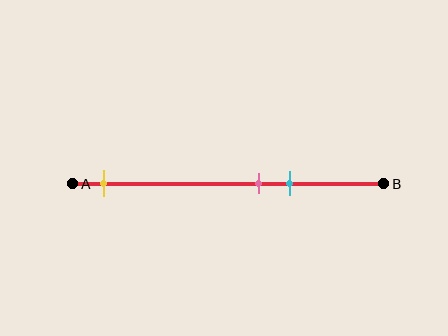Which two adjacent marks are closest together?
The pink and cyan marks are the closest adjacent pair.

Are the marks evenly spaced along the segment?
No, the marks are not evenly spaced.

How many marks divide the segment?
There are 3 marks dividing the segment.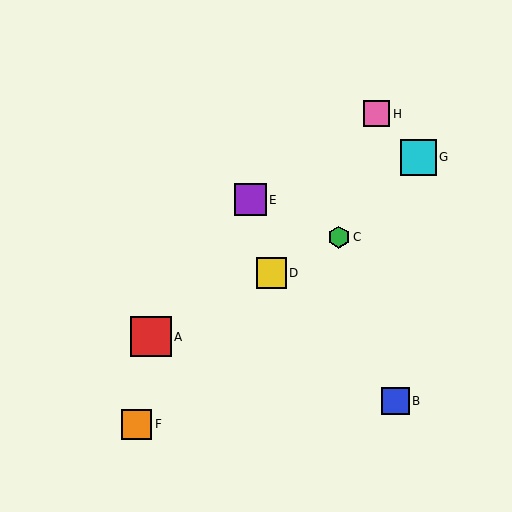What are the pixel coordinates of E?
Object E is at (250, 200).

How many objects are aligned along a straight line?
3 objects (A, C, D) are aligned along a straight line.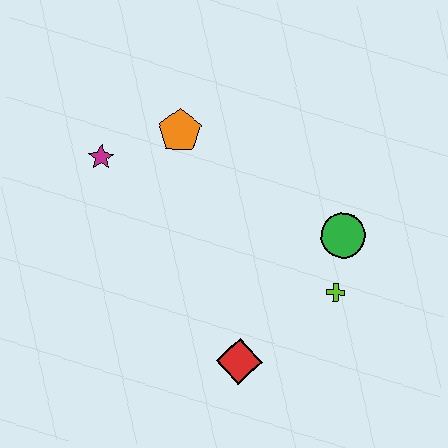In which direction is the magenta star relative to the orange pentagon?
The magenta star is to the left of the orange pentagon.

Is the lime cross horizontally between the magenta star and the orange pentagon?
No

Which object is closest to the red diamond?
The lime cross is closest to the red diamond.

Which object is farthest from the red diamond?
The magenta star is farthest from the red diamond.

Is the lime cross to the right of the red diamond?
Yes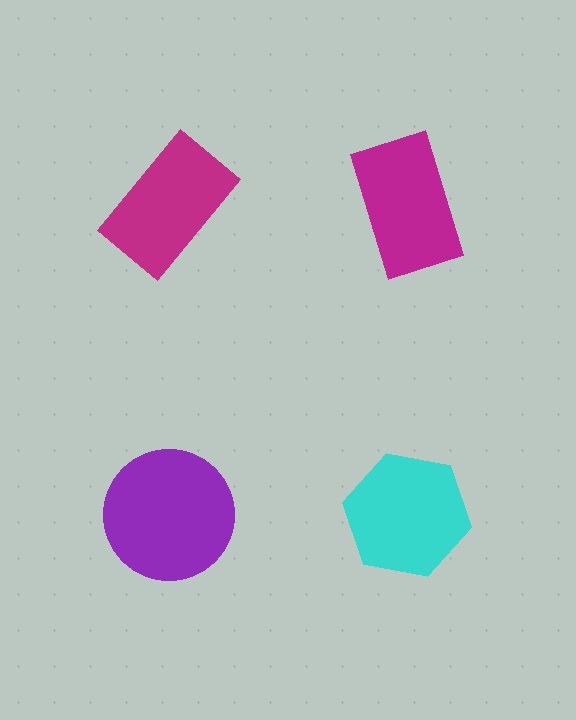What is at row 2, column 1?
A purple circle.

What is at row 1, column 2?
A magenta rectangle.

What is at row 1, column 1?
A magenta rectangle.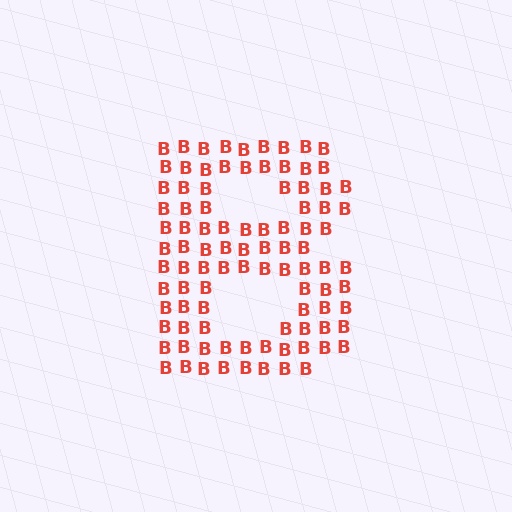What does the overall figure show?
The overall figure shows the letter B.